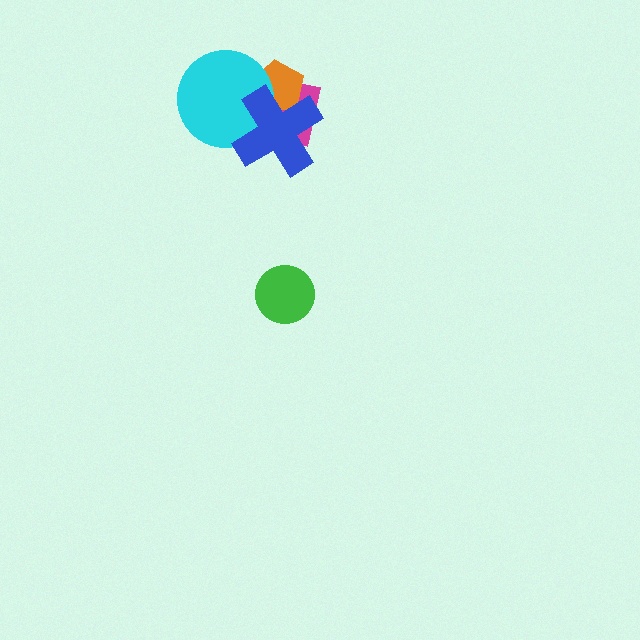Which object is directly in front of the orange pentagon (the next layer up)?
The cyan circle is directly in front of the orange pentagon.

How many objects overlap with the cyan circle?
3 objects overlap with the cyan circle.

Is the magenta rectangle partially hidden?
Yes, it is partially covered by another shape.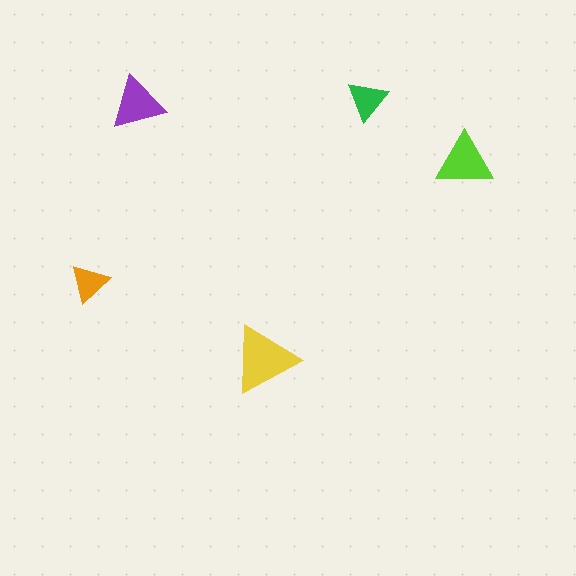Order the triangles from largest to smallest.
the yellow one, the lime one, the purple one, the green one, the orange one.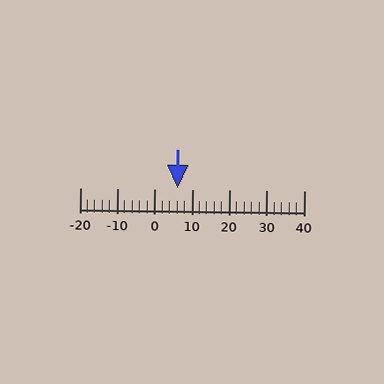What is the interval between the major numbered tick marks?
The major tick marks are spaced 10 units apart.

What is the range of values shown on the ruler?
The ruler shows values from -20 to 40.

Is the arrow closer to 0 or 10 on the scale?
The arrow is closer to 10.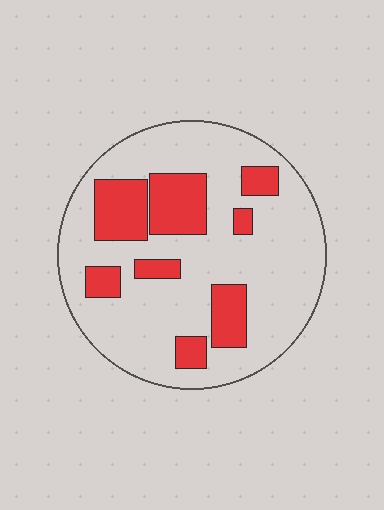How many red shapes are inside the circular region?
8.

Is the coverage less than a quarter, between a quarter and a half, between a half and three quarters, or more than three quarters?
Less than a quarter.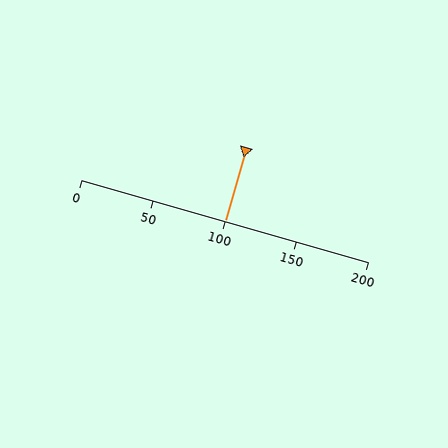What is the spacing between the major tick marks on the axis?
The major ticks are spaced 50 apart.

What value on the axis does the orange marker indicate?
The marker indicates approximately 100.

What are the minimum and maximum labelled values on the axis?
The axis runs from 0 to 200.